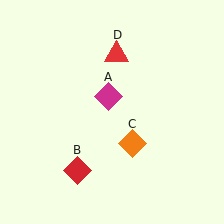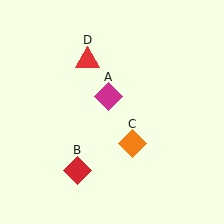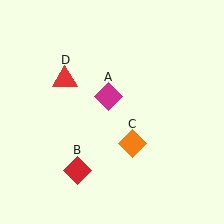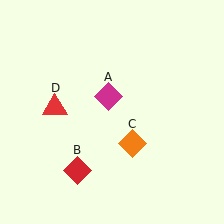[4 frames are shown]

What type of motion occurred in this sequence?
The red triangle (object D) rotated counterclockwise around the center of the scene.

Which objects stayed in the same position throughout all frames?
Magenta diamond (object A) and red diamond (object B) and orange diamond (object C) remained stationary.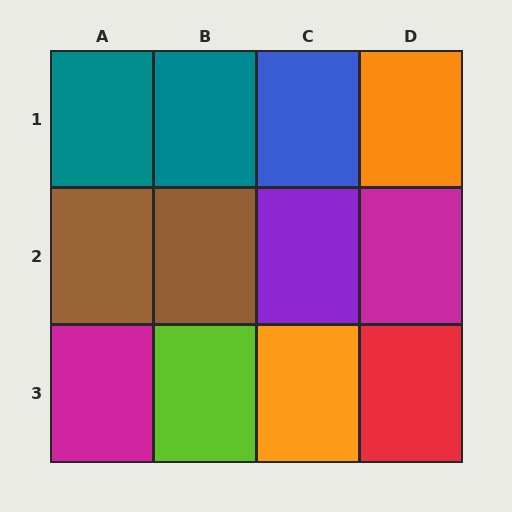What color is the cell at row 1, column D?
Orange.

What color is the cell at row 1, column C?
Blue.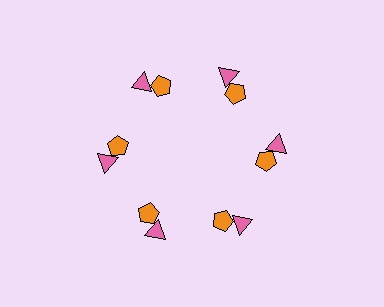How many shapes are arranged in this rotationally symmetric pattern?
There are 12 shapes, arranged in 6 groups of 2.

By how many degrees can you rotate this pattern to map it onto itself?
The pattern maps onto itself every 60 degrees of rotation.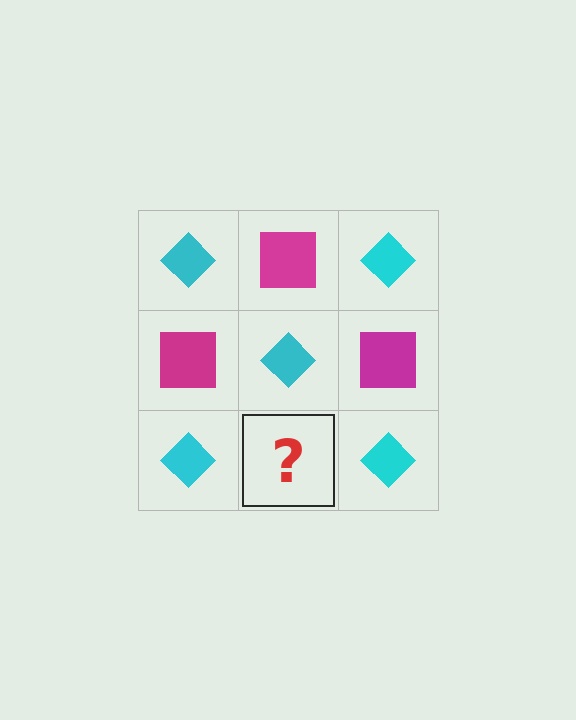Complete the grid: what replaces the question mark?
The question mark should be replaced with a magenta square.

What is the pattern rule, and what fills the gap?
The rule is that it alternates cyan diamond and magenta square in a checkerboard pattern. The gap should be filled with a magenta square.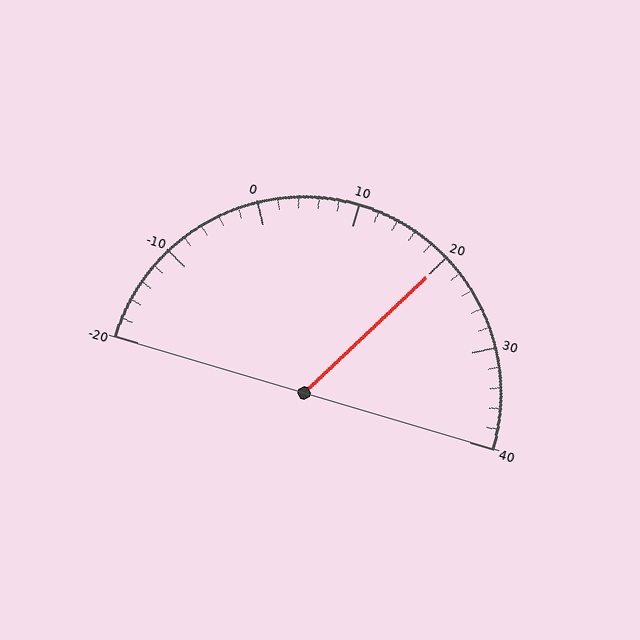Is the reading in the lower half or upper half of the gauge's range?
The reading is in the upper half of the range (-20 to 40).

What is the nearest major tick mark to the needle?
The nearest major tick mark is 20.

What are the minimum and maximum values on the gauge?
The gauge ranges from -20 to 40.